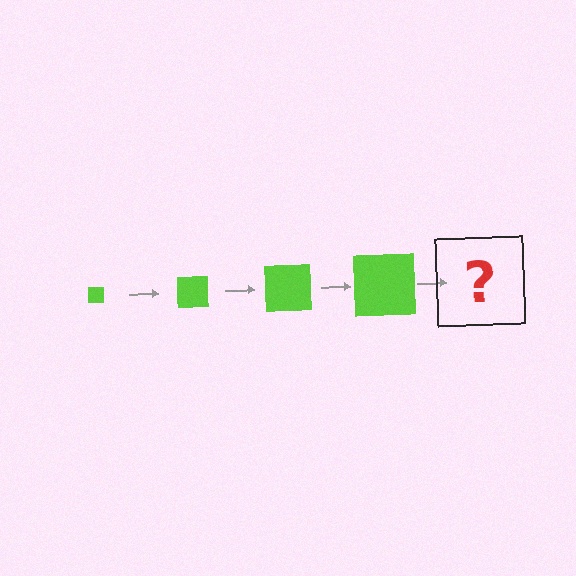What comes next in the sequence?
The next element should be a lime square, larger than the previous one.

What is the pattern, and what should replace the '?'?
The pattern is that the square gets progressively larger each step. The '?' should be a lime square, larger than the previous one.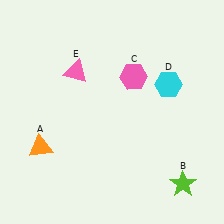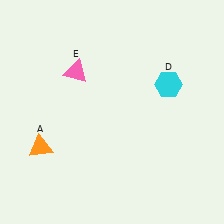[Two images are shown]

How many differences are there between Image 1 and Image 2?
There are 2 differences between the two images.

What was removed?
The lime star (B), the pink hexagon (C) were removed in Image 2.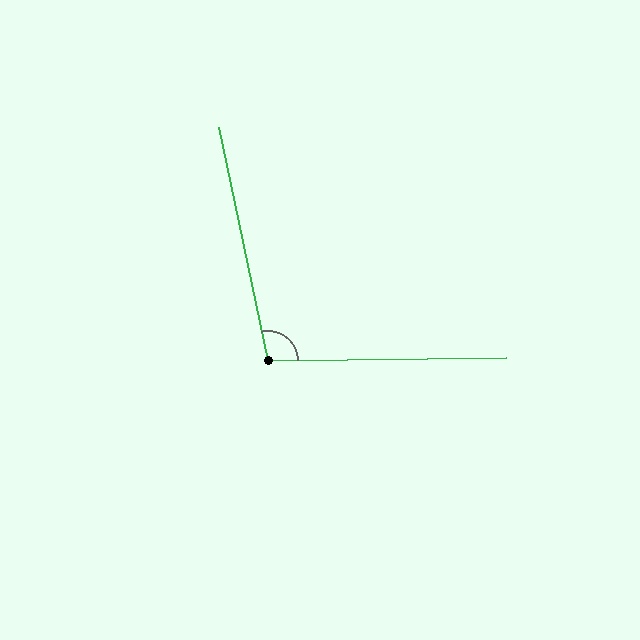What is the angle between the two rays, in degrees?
Approximately 101 degrees.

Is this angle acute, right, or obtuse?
It is obtuse.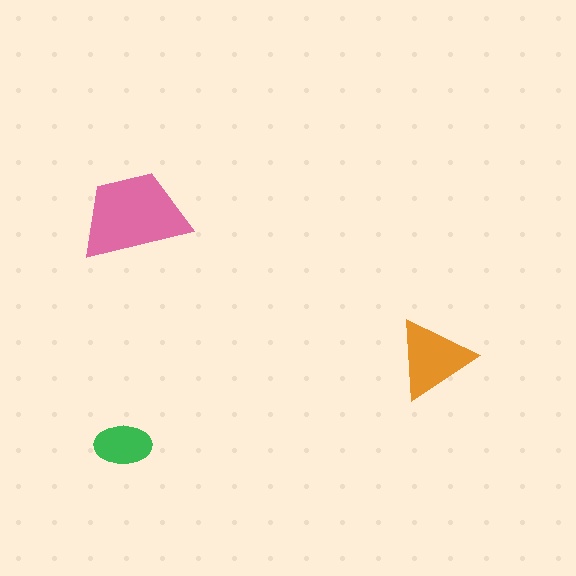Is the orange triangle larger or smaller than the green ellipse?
Larger.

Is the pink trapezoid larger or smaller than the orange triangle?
Larger.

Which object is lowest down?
The green ellipse is bottommost.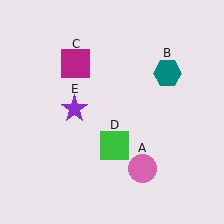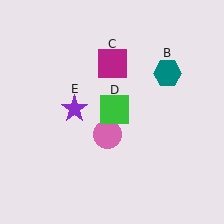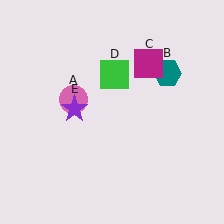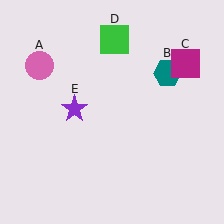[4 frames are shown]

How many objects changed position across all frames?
3 objects changed position: pink circle (object A), magenta square (object C), green square (object D).